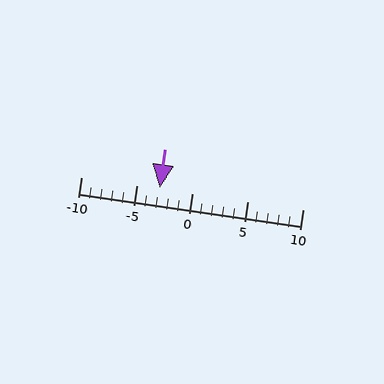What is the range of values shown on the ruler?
The ruler shows values from -10 to 10.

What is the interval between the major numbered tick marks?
The major tick marks are spaced 5 units apart.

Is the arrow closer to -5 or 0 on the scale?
The arrow is closer to -5.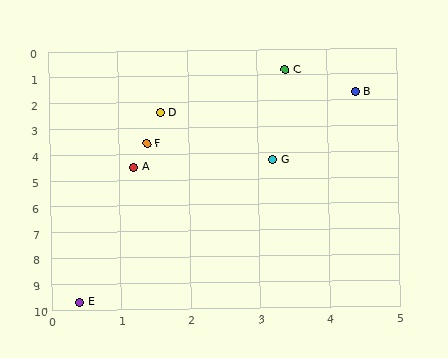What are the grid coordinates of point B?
Point B is at approximately (4.4, 1.7).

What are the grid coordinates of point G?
Point G is at approximately (3.2, 4.3).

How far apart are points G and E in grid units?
Points G and E are about 6.1 grid units apart.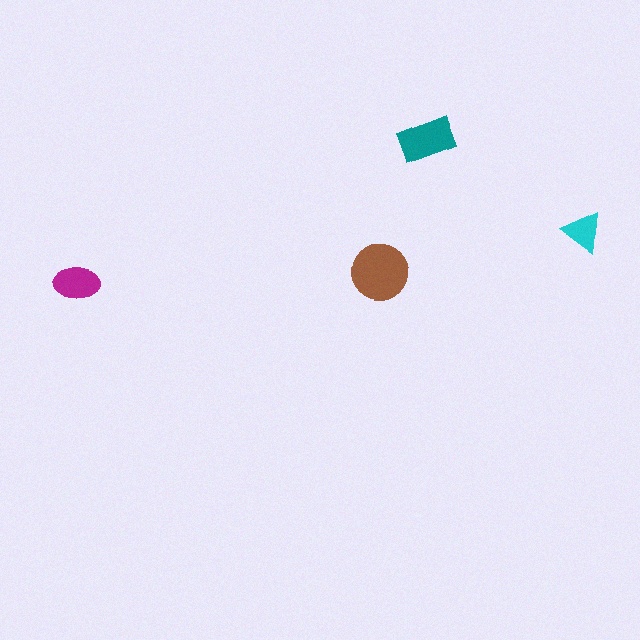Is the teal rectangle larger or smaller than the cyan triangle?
Larger.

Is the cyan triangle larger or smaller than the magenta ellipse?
Smaller.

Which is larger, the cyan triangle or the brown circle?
The brown circle.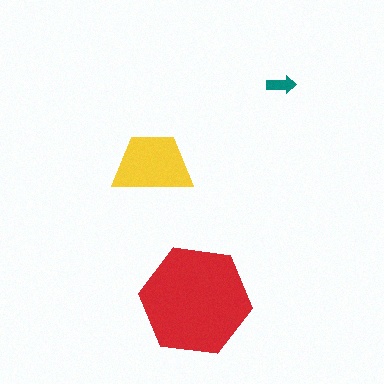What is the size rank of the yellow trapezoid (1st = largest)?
2nd.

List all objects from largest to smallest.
The red hexagon, the yellow trapezoid, the teal arrow.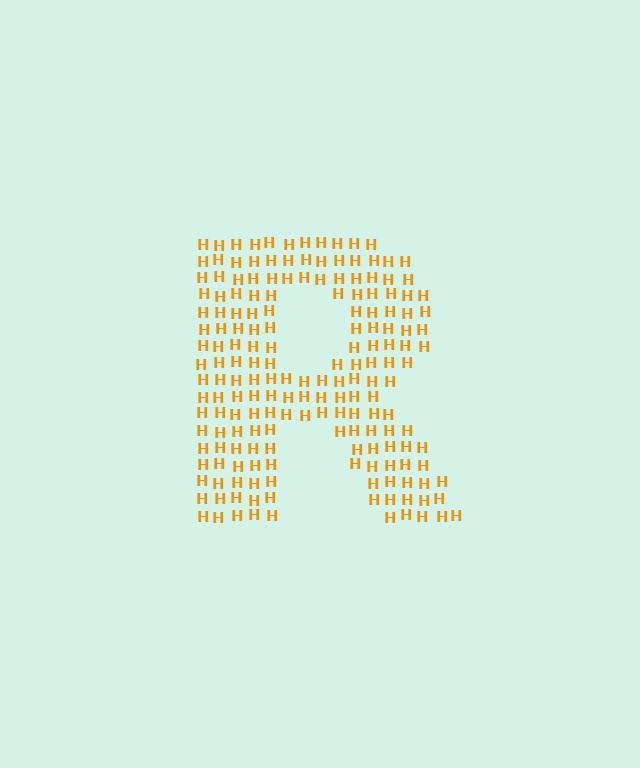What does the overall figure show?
The overall figure shows the letter R.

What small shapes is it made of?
It is made of small letter H's.